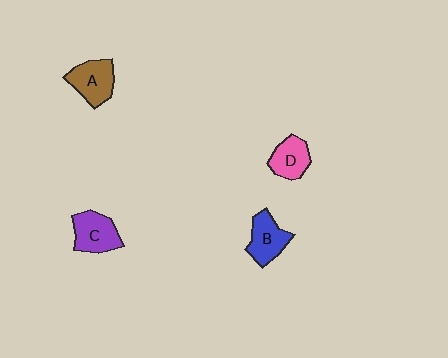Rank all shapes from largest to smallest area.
From largest to smallest: A (brown), C (purple), B (blue), D (pink).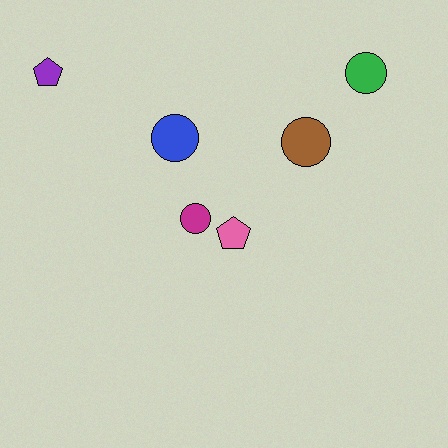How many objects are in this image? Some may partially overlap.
There are 6 objects.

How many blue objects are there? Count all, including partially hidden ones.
There is 1 blue object.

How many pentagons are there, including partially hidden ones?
There are 2 pentagons.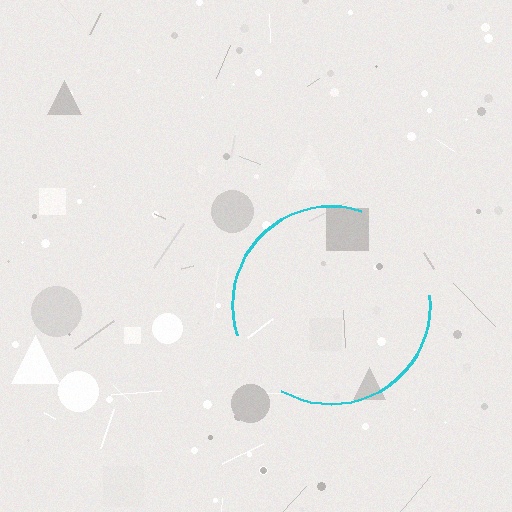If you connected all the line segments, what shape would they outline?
They would outline a circle.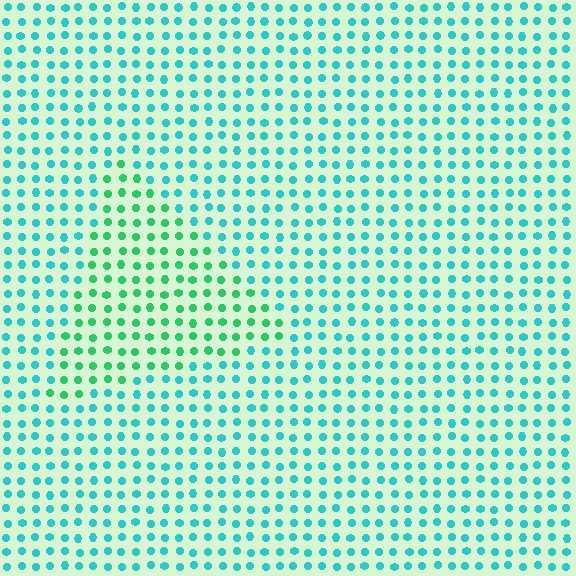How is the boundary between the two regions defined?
The boundary is defined purely by a slight shift in hue (about 37 degrees). Spacing, size, and orientation are identical on both sides.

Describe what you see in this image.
The image is filled with small cyan elements in a uniform arrangement. A triangle-shaped region is visible where the elements are tinted to a slightly different hue, forming a subtle color boundary.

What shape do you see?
I see a triangle.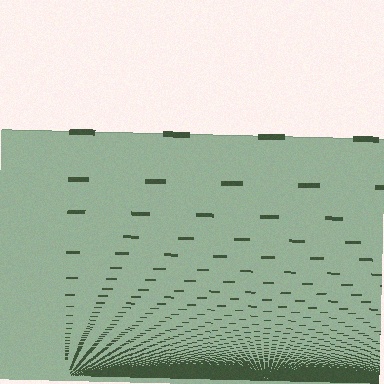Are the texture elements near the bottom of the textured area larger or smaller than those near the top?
Smaller. The gradient is inverted — elements near the bottom are smaller and denser.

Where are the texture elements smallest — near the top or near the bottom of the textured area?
Near the bottom.